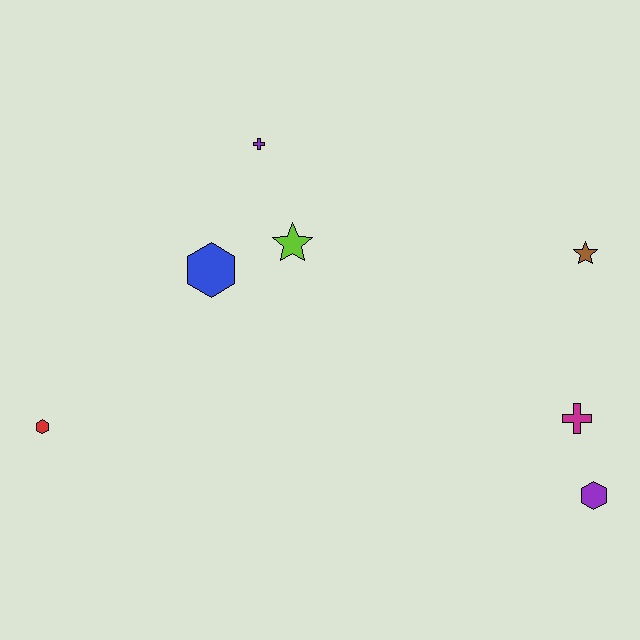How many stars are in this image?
There are 2 stars.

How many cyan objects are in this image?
There are no cyan objects.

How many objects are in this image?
There are 7 objects.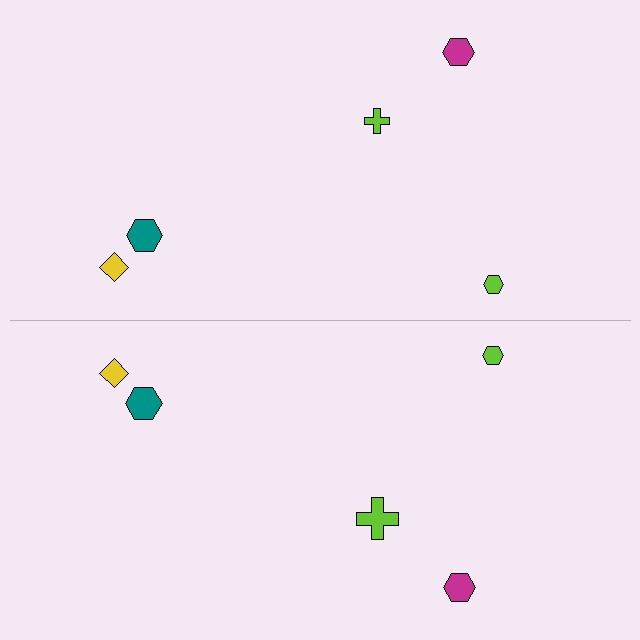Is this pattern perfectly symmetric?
No, the pattern is not perfectly symmetric. The lime cross on the bottom side has a different size than its mirror counterpart.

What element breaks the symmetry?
The lime cross on the bottom side has a different size than its mirror counterpart.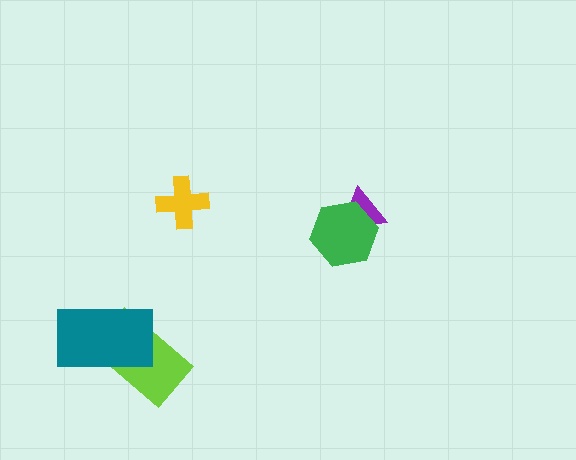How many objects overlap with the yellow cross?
0 objects overlap with the yellow cross.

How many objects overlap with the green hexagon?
1 object overlaps with the green hexagon.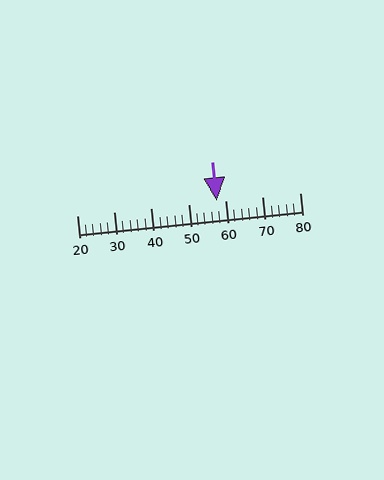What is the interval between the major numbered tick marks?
The major tick marks are spaced 10 units apart.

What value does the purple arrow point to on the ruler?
The purple arrow points to approximately 58.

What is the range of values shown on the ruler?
The ruler shows values from 20 to 80.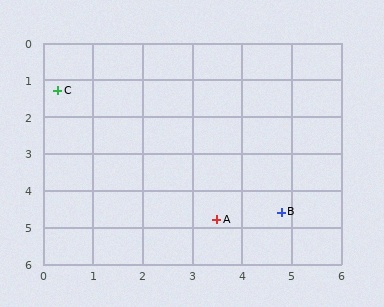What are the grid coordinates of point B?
Point B is at approximately (4.8, 4.6).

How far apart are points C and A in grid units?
Points C and A are about 4.7 grid units apart.